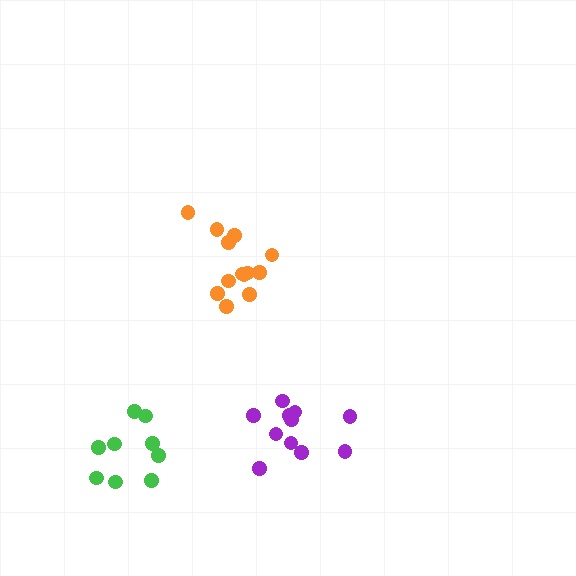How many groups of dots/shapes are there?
There are 3 groups.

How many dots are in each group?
Group 1: 13 dots, Group 2: 9 dots, Group 3: 11 dots (33 total).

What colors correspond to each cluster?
The clusters are colored: orange, green, purple.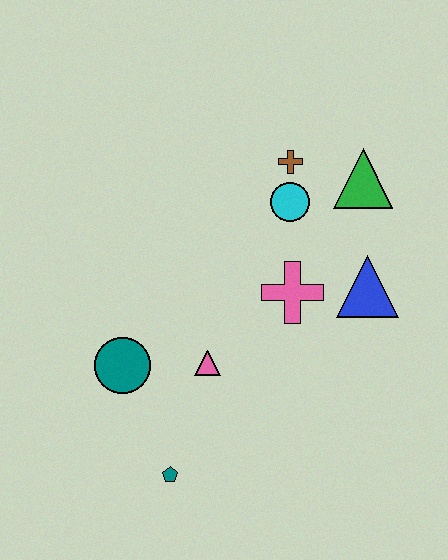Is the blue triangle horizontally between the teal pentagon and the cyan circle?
No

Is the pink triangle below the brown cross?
Yes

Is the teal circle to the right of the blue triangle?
No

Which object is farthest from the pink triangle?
The green triangle is farthest from the pink triangle.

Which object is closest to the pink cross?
The blue triangle is closest to the pink cross.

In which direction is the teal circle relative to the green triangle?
The teal circle is to the left of the green triangle.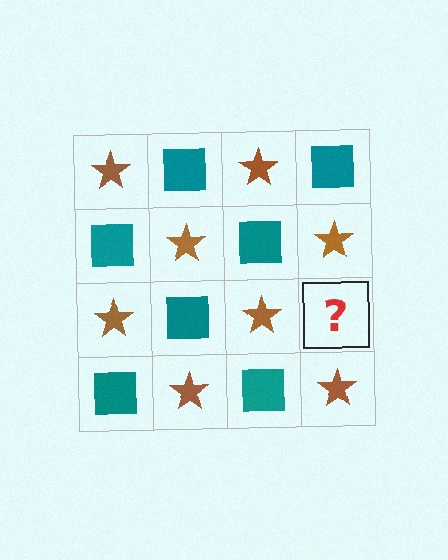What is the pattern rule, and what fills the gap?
The rule is that it alternates brown star and teal square in a checkerboard pattern. The gap should be filled with a teal square.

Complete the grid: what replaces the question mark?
The question mark should be replaced with a teal square.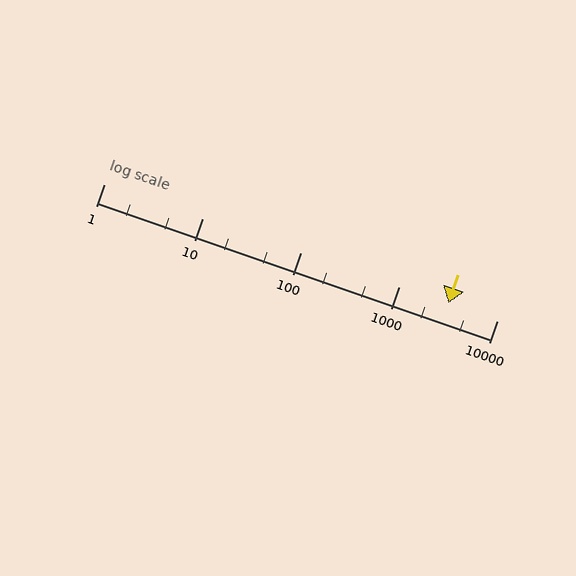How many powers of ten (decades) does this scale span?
The scale spans 4 decades, from 1 to 10000.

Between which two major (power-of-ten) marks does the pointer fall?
The pointer is between 1000 and 10000.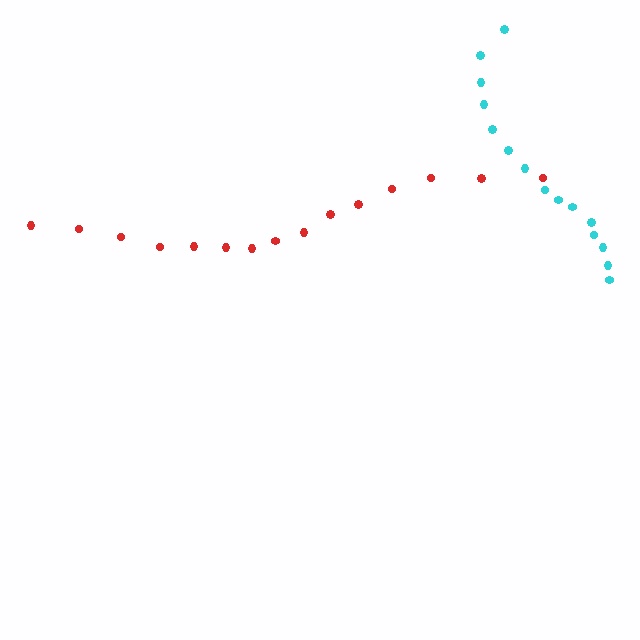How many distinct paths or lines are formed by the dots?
There are 2 distinct paths.